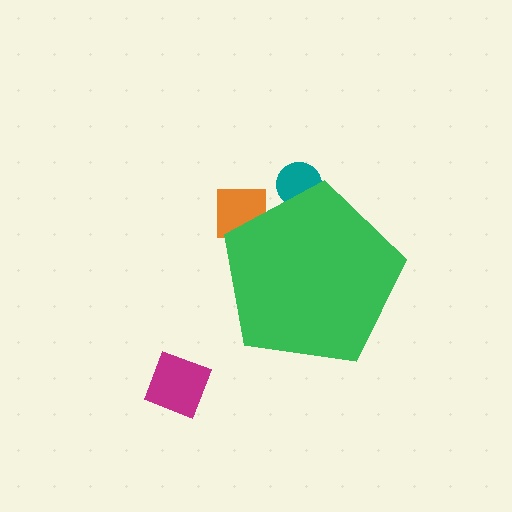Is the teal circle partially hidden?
Yes, the teal circle is partially hidden behind the green pentagon.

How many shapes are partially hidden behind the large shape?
2 shapes are partially hidden.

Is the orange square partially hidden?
Yes, the orange square is partially hidden behind the green pentagon.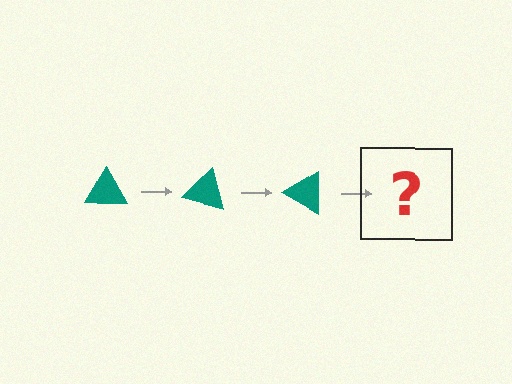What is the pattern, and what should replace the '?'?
The pattern is that the triangle rotates 15 degrees each step. The '?' should be a teal triangle rotated 45 degrees.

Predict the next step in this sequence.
The next step is a teal triangle rotated 45 degrees.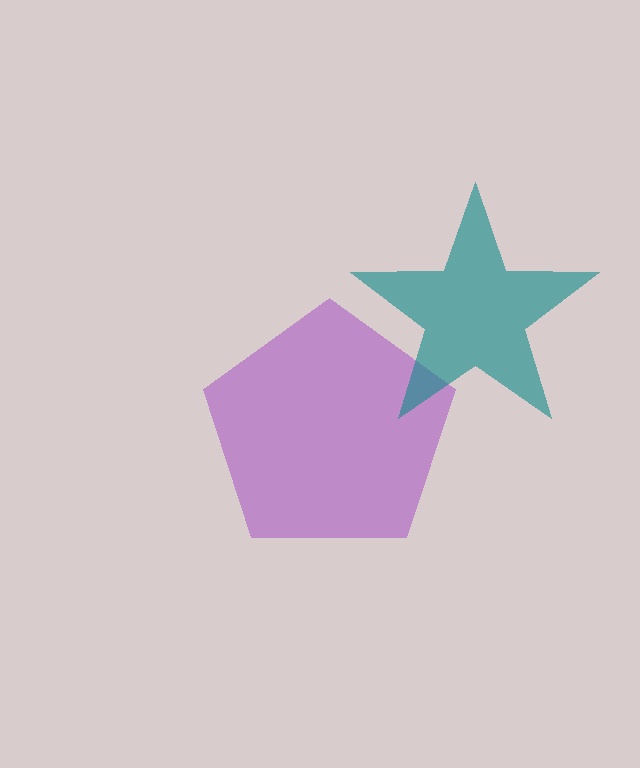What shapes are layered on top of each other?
The layered shapes are: a purple pentagon, a teal star.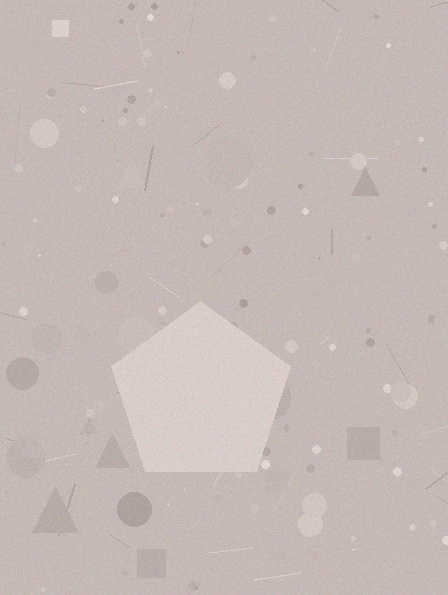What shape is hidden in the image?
A pentagon is hidden in the image.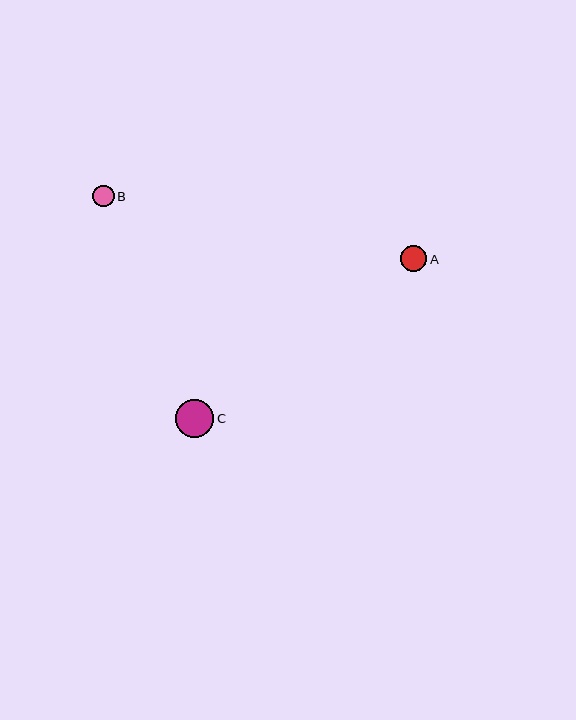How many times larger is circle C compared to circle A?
Circle C is approximately 1.4 times the size of circle A.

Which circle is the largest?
Circle C is the largest with a size of approximately 38 pixels.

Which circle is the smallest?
Circle B is the smallest with a size of approximately 21 pixels.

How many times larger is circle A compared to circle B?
Circle A is approximately 1.3 times the size of circle B.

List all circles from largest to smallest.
From largest to smallest: C, A, B.